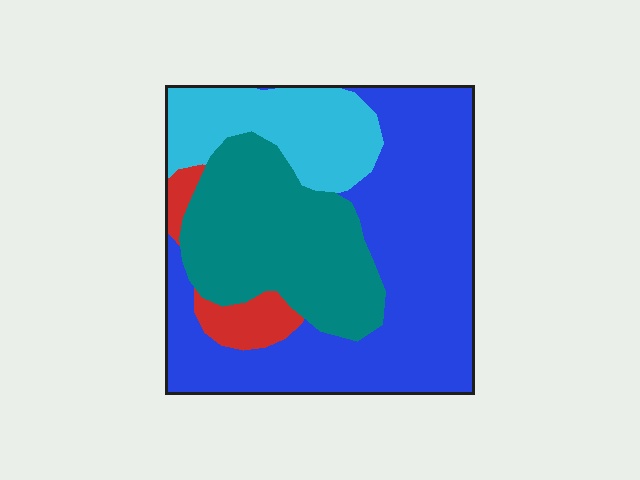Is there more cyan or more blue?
Blue.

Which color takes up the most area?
Blue, at roughly 50%.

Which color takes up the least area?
Red, at roughly 5%.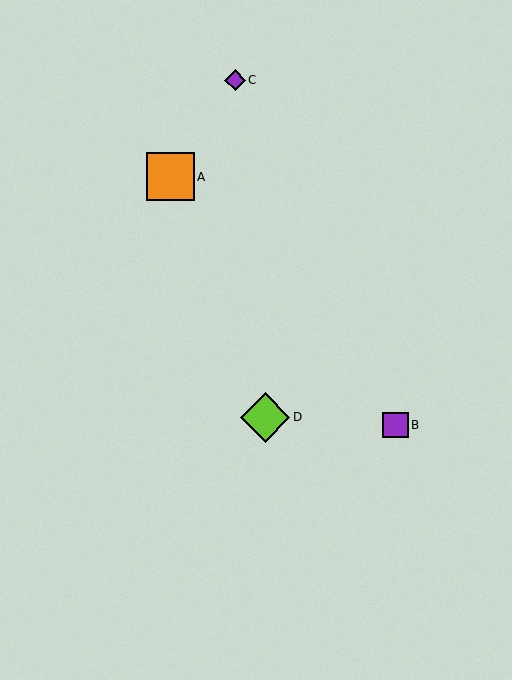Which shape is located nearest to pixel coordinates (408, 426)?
The purple square (labeled B) at (395, 425) is nearest to that location.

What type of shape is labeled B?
Shape B is a purple square.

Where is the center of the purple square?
The center of the purple square is at (395, 425).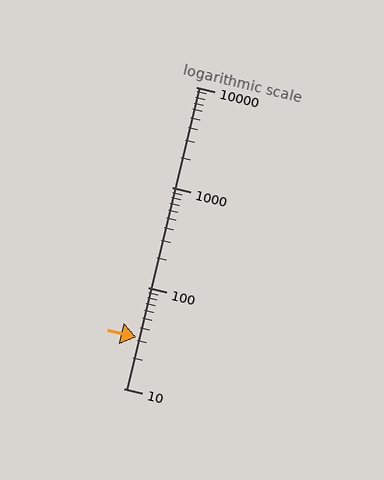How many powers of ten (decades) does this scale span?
The scale spans 3 decades, from 10 to 10000.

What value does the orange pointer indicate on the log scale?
The pointer indicates approximately 32.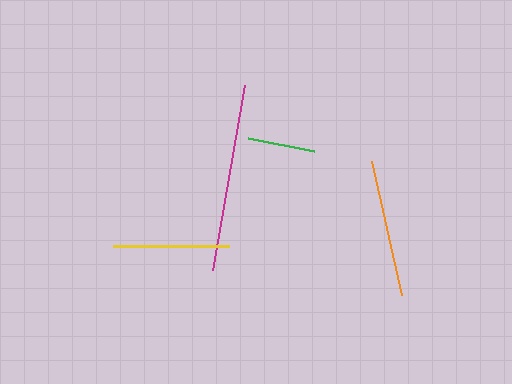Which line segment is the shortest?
The green line is the shortest at approximately 67 pixels.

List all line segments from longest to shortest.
From longest to shortest: magenta, orange, yellow, green.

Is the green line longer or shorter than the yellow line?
The yellow line is longer than the green line.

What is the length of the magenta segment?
The magenta segment is approximately 187 pixels long.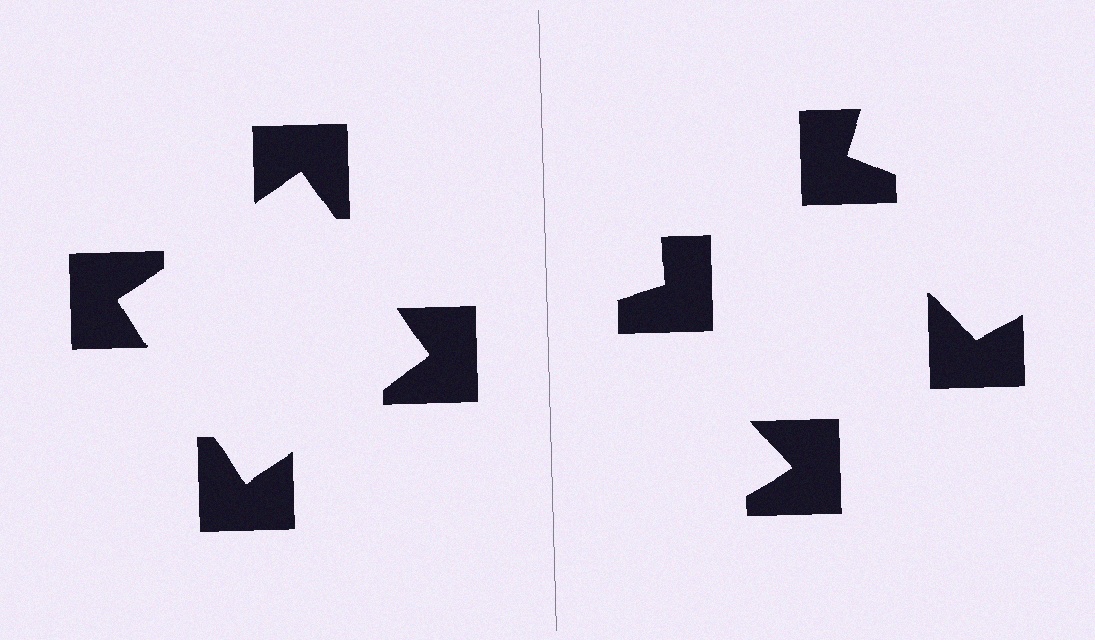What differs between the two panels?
The notched squares are positioned identically on both sides; only the wedge orientations differ. On the left they align to a square; on the right they are misaligned.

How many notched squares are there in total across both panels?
8 — 4 on each side.